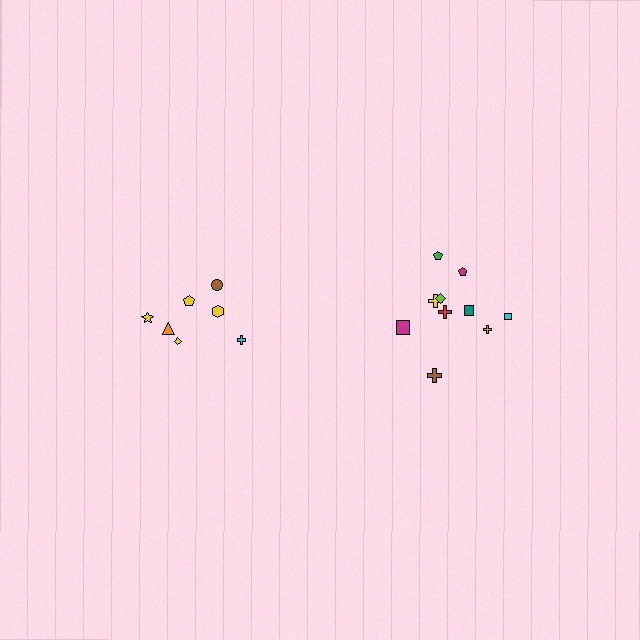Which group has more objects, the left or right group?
The right group.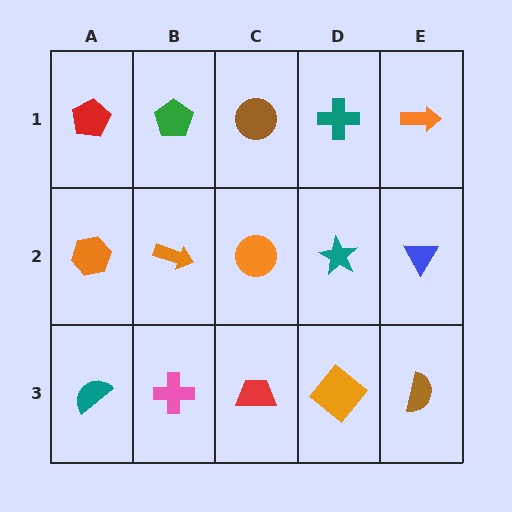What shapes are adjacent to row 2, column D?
A teal cross (row 1, column D), an orange diamond (row 3, column D), an orange circle (row 2, column C), a blue triangle (row 2, column E).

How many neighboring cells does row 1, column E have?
2.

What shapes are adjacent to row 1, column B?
An orange arrow (row 2, column B), a red pentagon (row 1, column A), a brown circle (row 1, column C).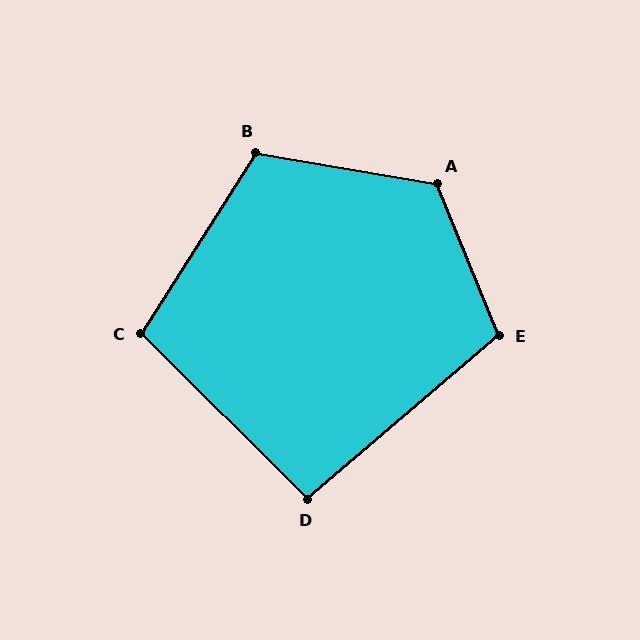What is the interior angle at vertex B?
Approximately 113 degrees (obtuse).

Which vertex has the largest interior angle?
A, at approximately 122 degrees.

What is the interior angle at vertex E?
Approximately 108 degrees (obtuse).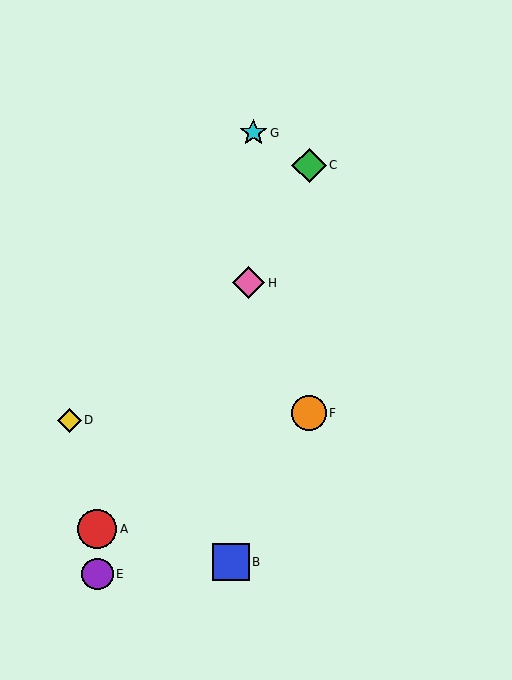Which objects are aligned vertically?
Objects C, F are aligned vertically.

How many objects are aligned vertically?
2 objects (C, F) are aligned vertically.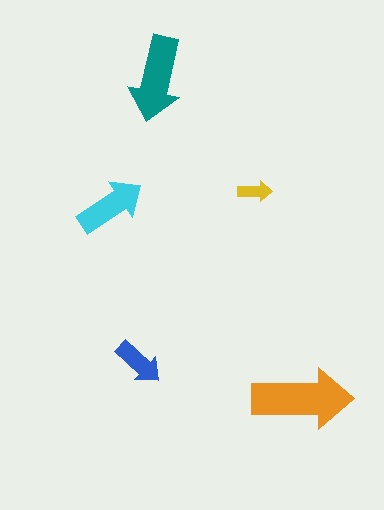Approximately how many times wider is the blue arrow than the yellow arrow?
About 1.5 times wider.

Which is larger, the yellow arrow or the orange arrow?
The orange one.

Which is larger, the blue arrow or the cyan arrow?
The cyan one.